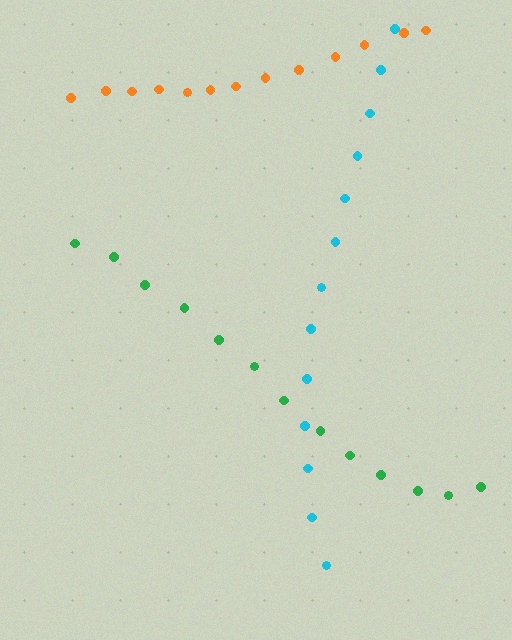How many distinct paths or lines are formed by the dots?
There are 3 distinct paths.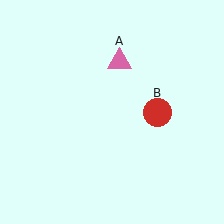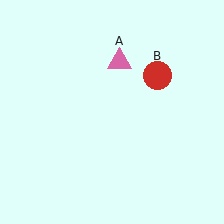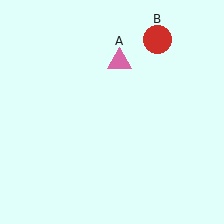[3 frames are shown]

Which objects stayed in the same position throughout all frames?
Pink triangle (object A) remained stationary.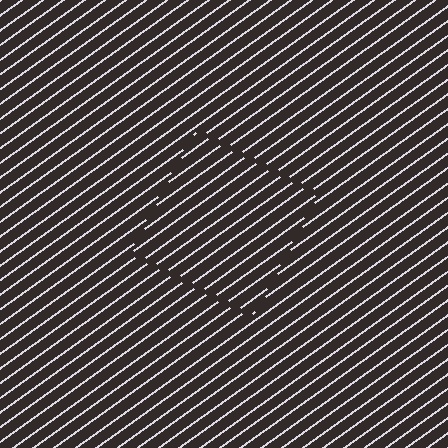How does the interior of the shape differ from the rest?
The interior of the shape contains the same grating, shifted by half a period — the contour is defined by the phase discontinuity where line-ends from the inner and outer gratings abut.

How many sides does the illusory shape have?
4 sides — the line-ends trace a square.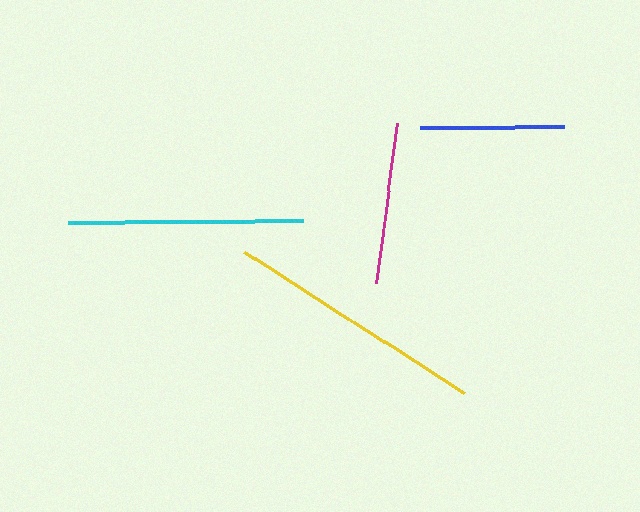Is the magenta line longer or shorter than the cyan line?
The cyan line is longer than the magenta line.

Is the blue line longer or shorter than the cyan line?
The cyan line is longer than the blue line.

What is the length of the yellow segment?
The yellow segment is approximately 262 pixels long.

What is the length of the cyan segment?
The cyan segment is approximately 235 pixels long.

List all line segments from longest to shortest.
From longest to shortest: yellow, cyan, magenta, blue.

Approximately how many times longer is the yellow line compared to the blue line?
The yellow line is approximately 1.8 times the length of the blue line.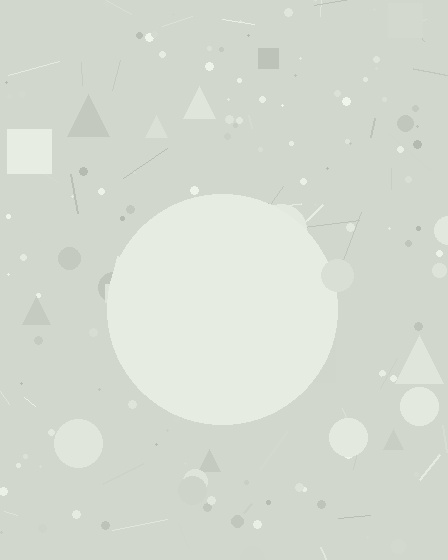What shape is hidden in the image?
A circle is hidden in the image.